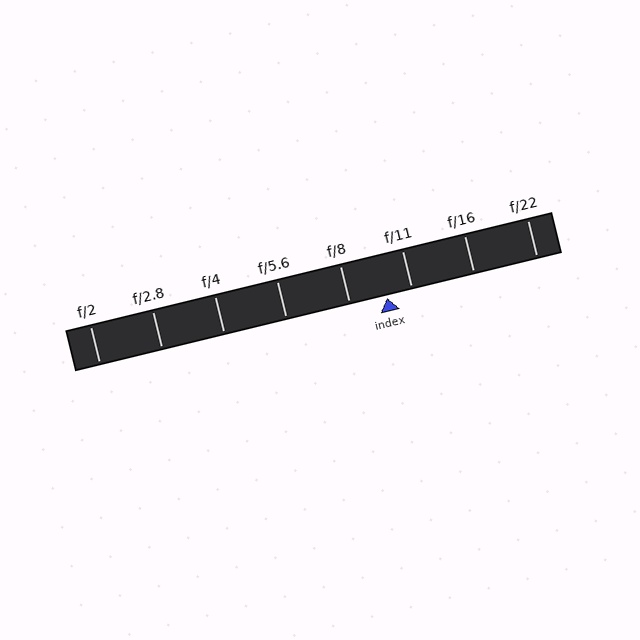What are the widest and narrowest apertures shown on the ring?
The widest aperture shown is f/2 and the narrowest is f/22.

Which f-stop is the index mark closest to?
The index mark is closest to f/11.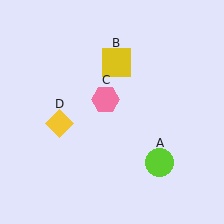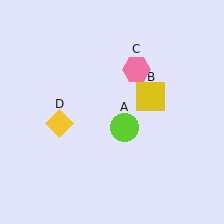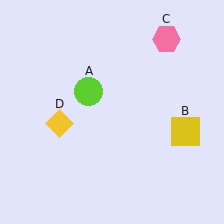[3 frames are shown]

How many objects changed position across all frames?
3 objects changed position: lime circle (object A), yellow square (object B), pink hexagon (object C).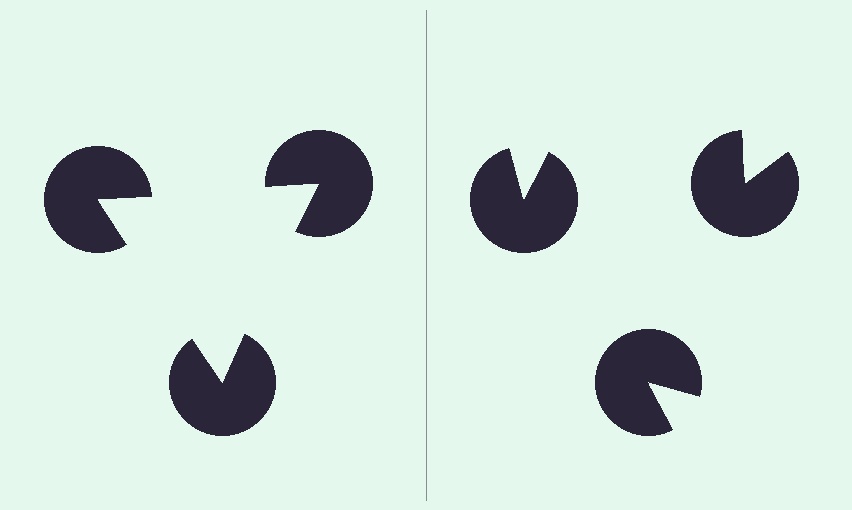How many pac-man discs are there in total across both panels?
6 — 3 on each side.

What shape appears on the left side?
An illusory triangle.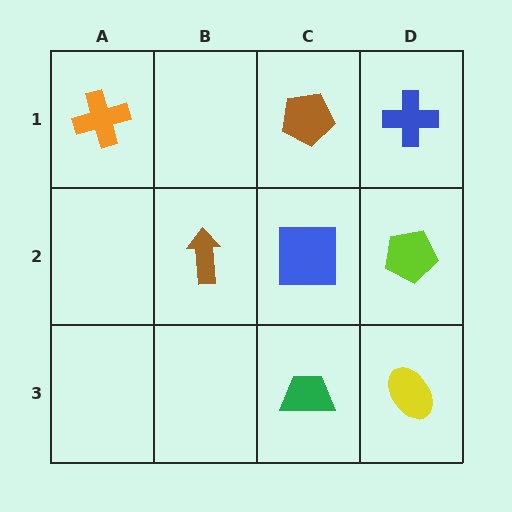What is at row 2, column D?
A lime pentagon.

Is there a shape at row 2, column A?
No, that cell is empty.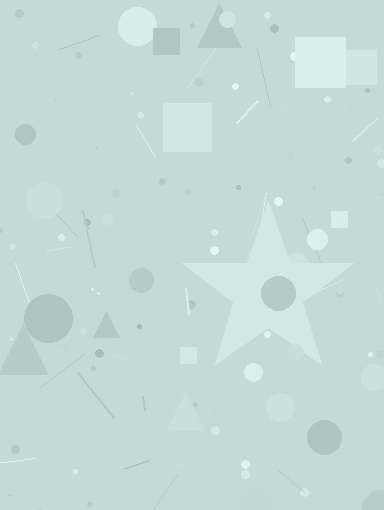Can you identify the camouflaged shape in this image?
The camouflaged shape is a star.